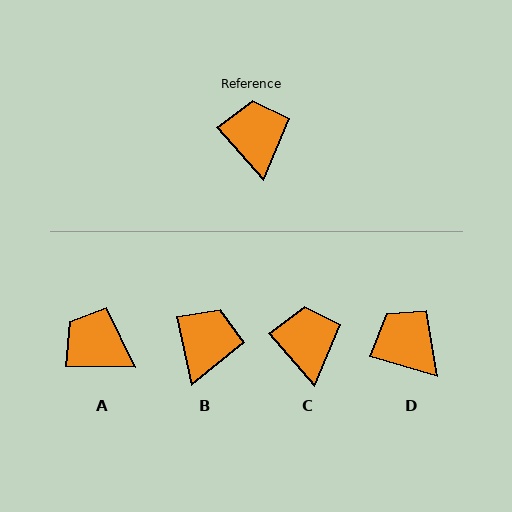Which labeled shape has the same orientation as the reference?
C.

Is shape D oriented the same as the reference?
No, it is off by about 32 degrees.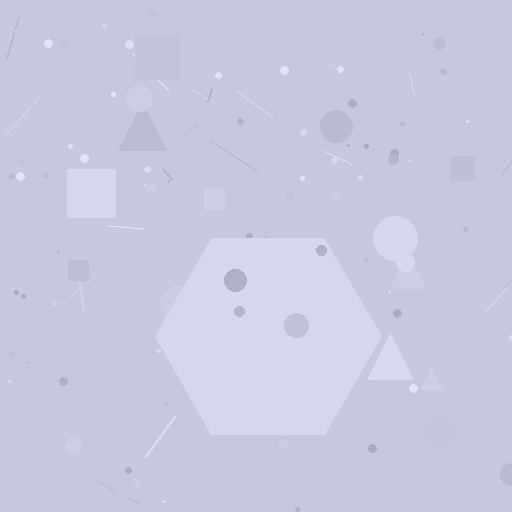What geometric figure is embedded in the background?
A hexagon is embedded in the background.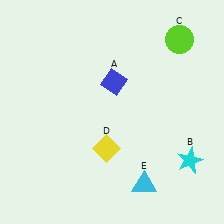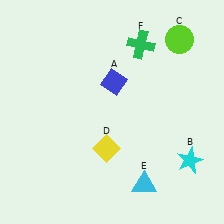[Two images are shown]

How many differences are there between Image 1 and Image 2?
There is 1 difference between the two images.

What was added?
A green cross (F) was added in Image 2.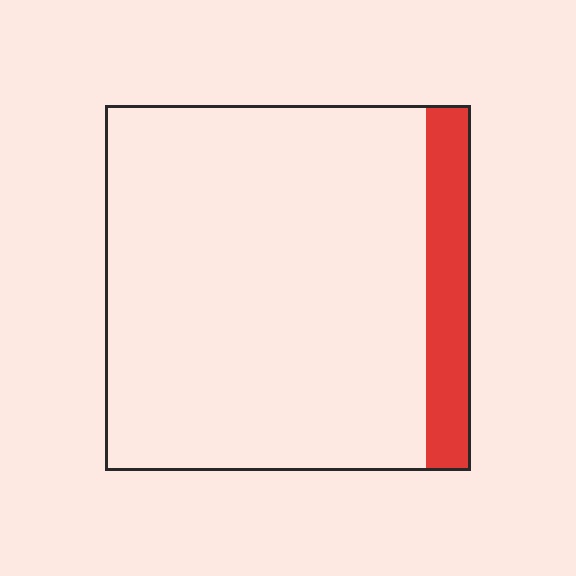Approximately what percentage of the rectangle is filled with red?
Approximately 10%.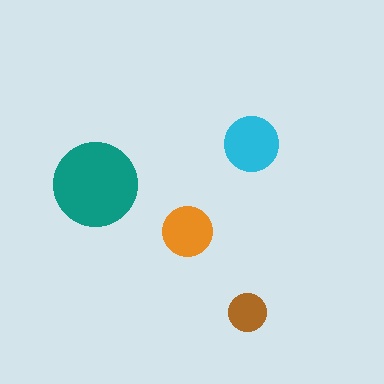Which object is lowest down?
The brown circle is bottommost.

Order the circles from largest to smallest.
the teal one, the cyan one, the orange one, the brown one.